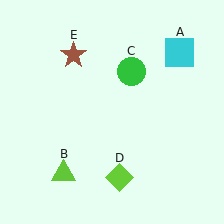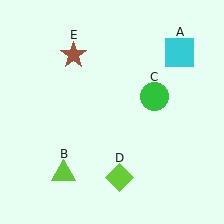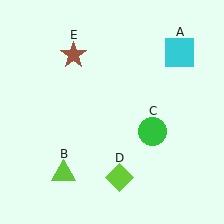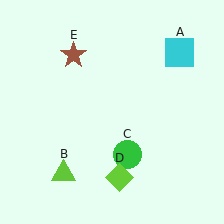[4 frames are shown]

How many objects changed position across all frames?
1 object changed position: green circle (object C).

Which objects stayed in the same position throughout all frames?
Cyan square (object A) and lime triangle (object B) and lime diamond (object D) and brown star (object E) remained stationary.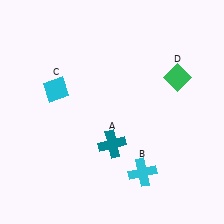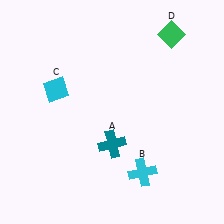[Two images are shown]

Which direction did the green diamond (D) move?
The green diamond (D) moved up.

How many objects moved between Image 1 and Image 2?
1 object moved between the two images.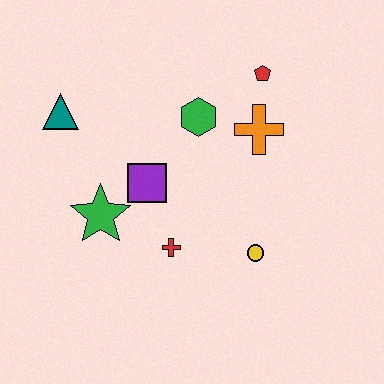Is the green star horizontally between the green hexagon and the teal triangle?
Yes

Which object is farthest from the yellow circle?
The teal triangle is farthest from the yellow circle.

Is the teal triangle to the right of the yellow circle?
No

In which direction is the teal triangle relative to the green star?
The teal triangle is above the green star.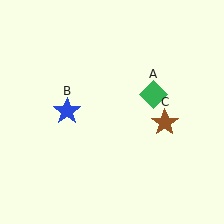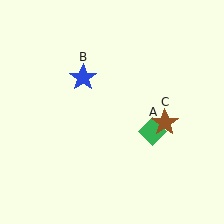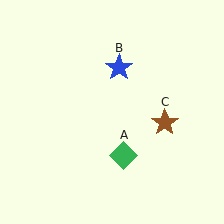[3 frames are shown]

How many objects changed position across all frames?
2 objects changed position: green diamond (object A), blue star (object B).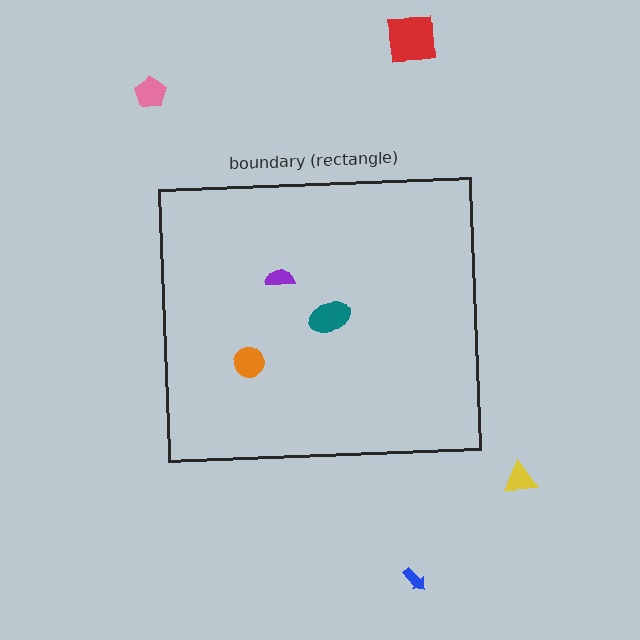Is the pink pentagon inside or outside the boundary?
Outside.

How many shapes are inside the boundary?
3 inside, 4 outside.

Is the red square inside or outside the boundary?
Outside.